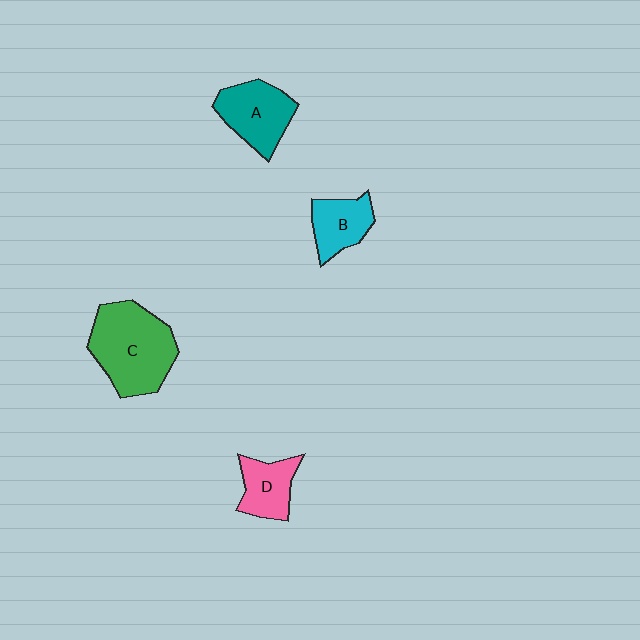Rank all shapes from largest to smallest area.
From largest to smallest: C (green), A (teal), D (pink), B (cyan).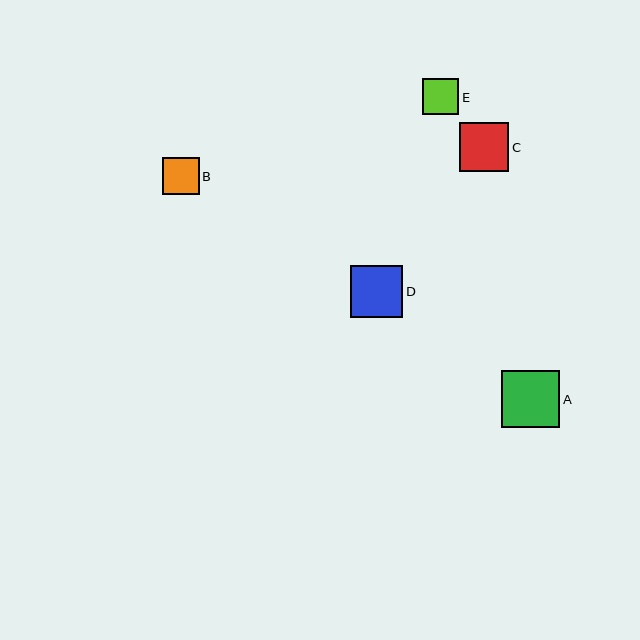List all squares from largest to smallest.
From largest to smallest: A, D, C, B, E.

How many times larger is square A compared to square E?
Square A is approximately 1.6 times the size of square E.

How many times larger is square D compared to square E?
Square D is approximately 1.4 times the size of square E.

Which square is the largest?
Square A is the largest with a size of approximately 58 pixels.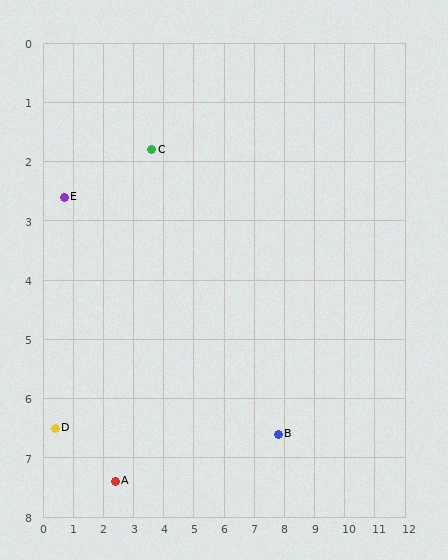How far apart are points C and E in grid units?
Points C and E are about 3.0 grid units apart.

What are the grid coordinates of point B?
Point B is at approximately (7.8, 6.6).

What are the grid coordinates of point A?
Point A is at approximately (2.4, 7.4).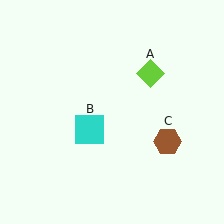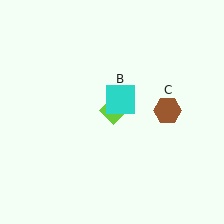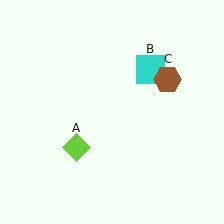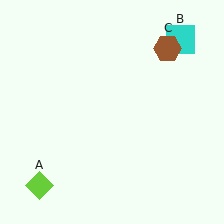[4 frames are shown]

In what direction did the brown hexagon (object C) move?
The brown hexagon (object C) moved up.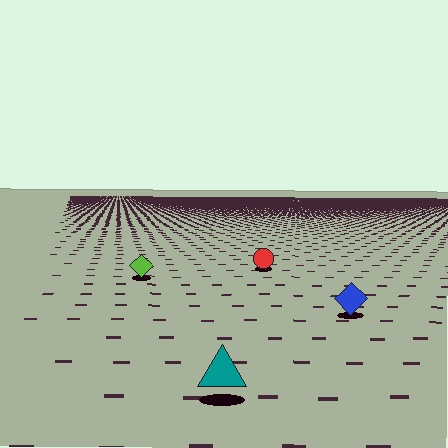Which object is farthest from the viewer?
The red circle is farthest from the viewer. It appears smaller and the ground texture around it is denser.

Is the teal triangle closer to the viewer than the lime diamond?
Yes. The teal triangle is closer — you can tell from the texture gradient: the ground texture is coarser near it.